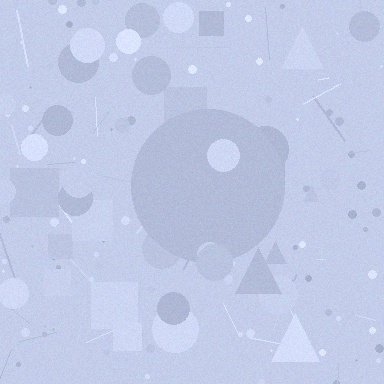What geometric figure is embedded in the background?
A circle is embedded in the background.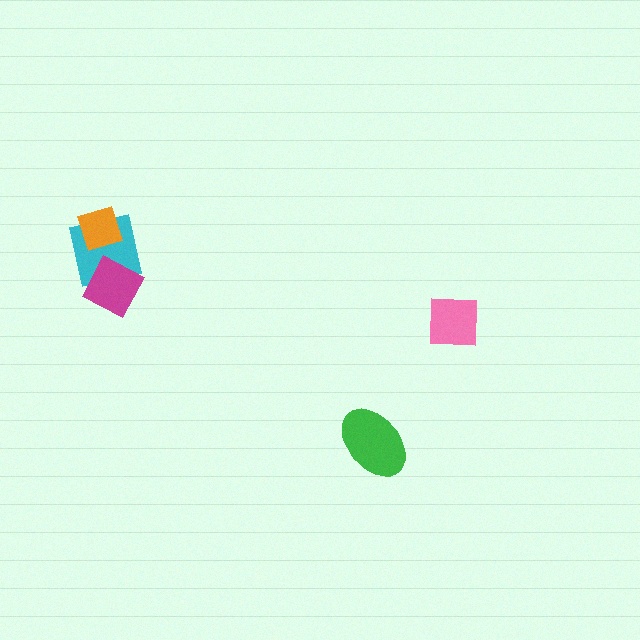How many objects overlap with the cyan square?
2 objects overlap with the cyan square.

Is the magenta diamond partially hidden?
No, no other shape covers it.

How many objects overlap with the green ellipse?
0 objects overlap with the green ellipse.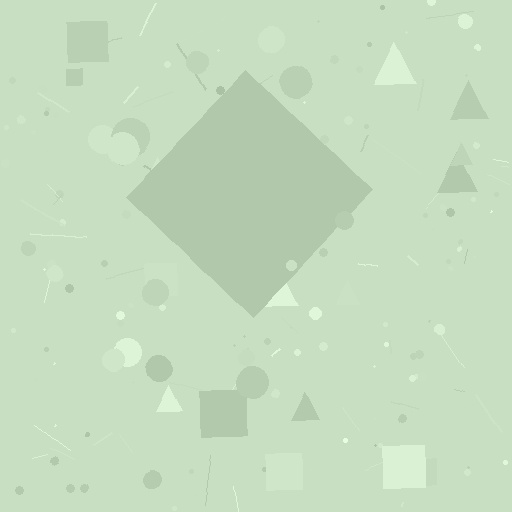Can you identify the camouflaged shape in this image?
The camouflaged shape is a diamond.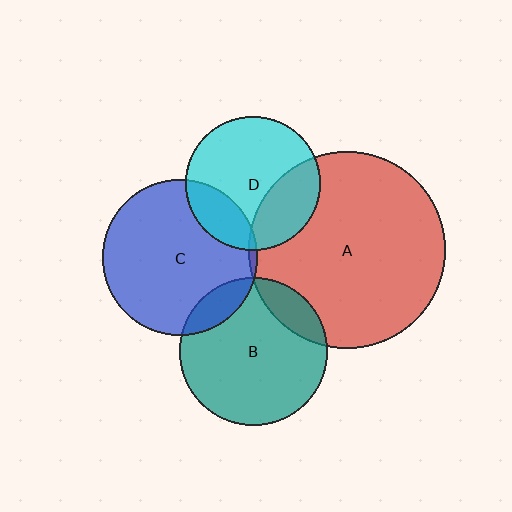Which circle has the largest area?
Circle A (red).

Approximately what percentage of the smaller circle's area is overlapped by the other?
Approximately 10%.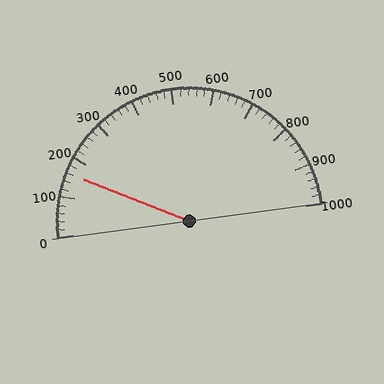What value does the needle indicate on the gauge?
The needle indicates approximately 160.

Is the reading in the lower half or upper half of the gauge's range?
The reading is in the lower half of the range (0 to 1000).